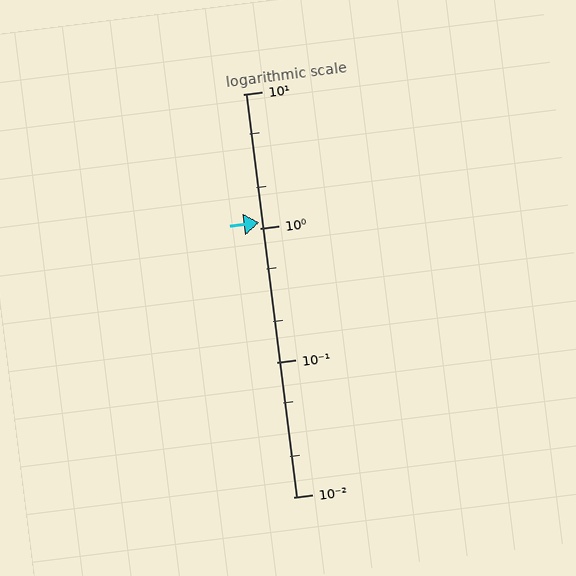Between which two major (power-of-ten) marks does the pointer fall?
The pointer is between 1 and 10.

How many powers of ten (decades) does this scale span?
The scale spans 3 decades, from 0.01 to 10.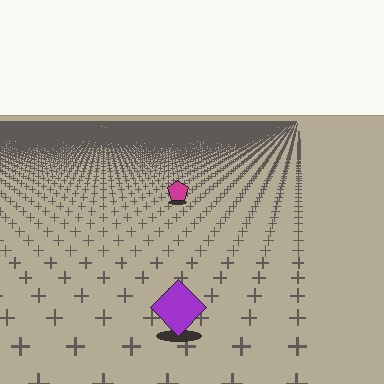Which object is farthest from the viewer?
The magenta pentagon is farthest from the viewer. It appears smaller and the ground texture around it is denser.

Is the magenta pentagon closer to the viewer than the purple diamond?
No. The purple diamond is closer — you can tell from the texture gradient: the ground texture is coarser near it.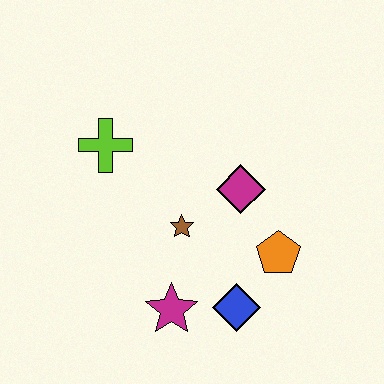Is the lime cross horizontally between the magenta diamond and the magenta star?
No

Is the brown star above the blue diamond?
Yes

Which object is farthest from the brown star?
The lime cross is farthest from the brown star.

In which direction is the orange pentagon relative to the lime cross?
The orange pentagon is to the right of the lime cross.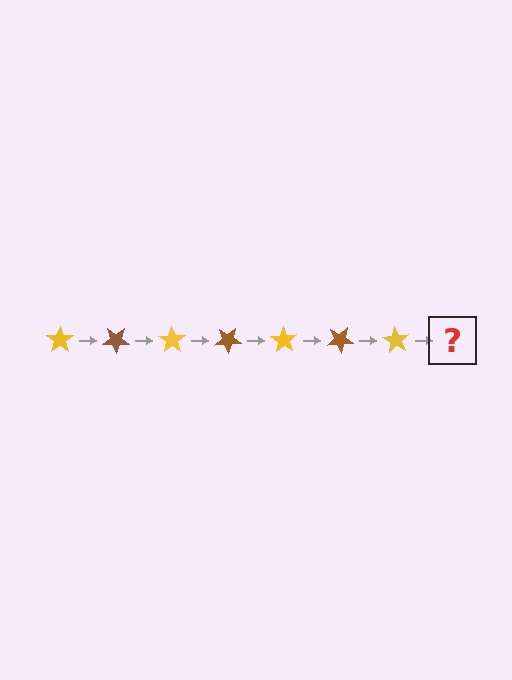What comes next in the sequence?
The next element should be a brown star, rotated 245 degrees from the start.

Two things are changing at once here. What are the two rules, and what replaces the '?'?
The two rules are that it rotates 35 degrees each step and the color cycles through yellow and brown. The '?' should be a brown star, rotated 245 degrees from the start.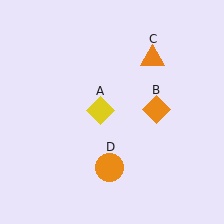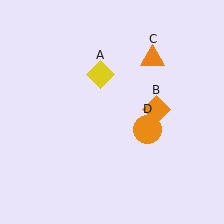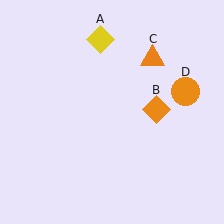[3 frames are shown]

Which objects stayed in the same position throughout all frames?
Orange diamond (object B) and orange triangle (object C) remained stationary.